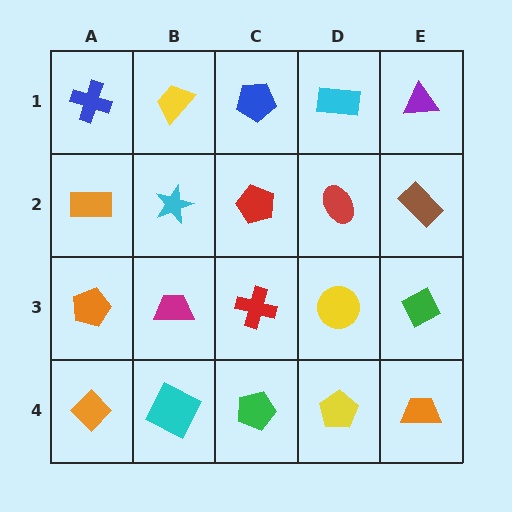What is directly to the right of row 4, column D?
An orange trapezoid.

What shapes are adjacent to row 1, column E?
A brown rectangle (row 2, column E), a cyan rectangle (row 1, column D).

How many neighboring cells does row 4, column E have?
2.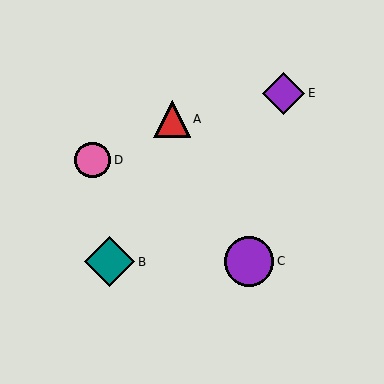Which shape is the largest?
The teal diamond (labeled B) is the largest.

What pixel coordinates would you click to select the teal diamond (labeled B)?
Click at (110, 262) to select the teal diamond B.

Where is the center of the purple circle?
The center of the purple circle is at (249, 261).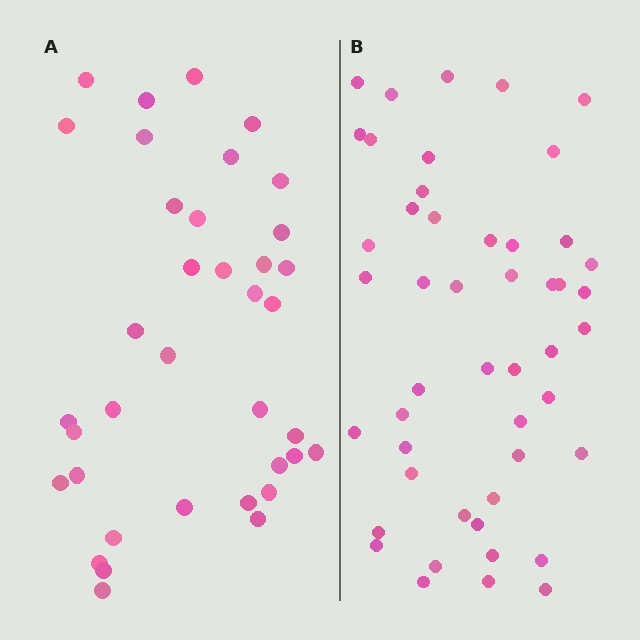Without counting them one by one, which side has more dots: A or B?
Region B (the right region) has more dots.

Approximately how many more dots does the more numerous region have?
Region B has roughly 12 or so more dots than region A.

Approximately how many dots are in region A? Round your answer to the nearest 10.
About 40 dots. (The exact count is 37, which rounds to 40.)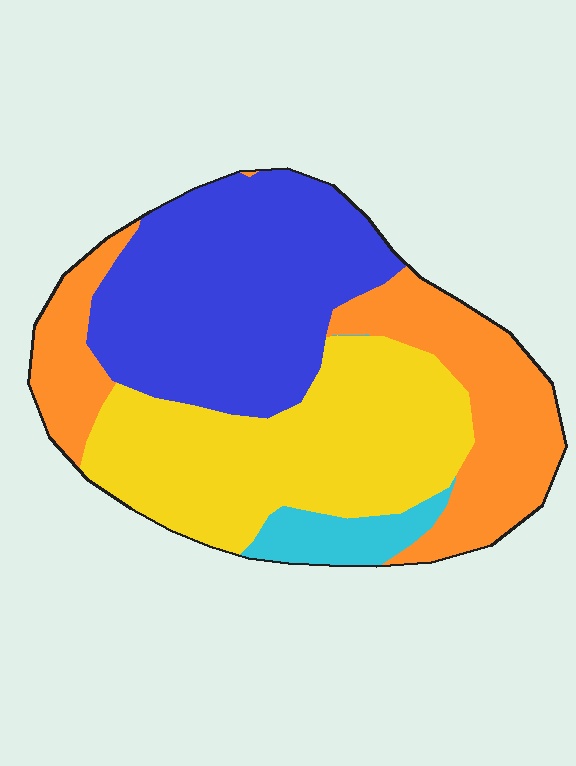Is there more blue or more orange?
Blue.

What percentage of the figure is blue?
Blue covers 35% of the figure.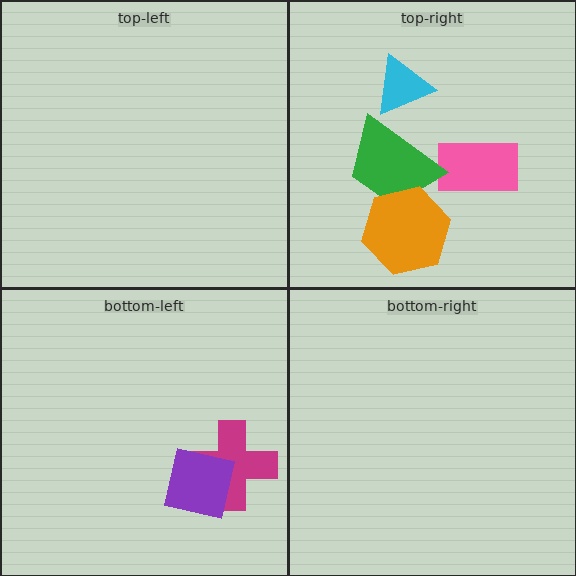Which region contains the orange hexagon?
The top-right region.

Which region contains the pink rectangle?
The top-right region.